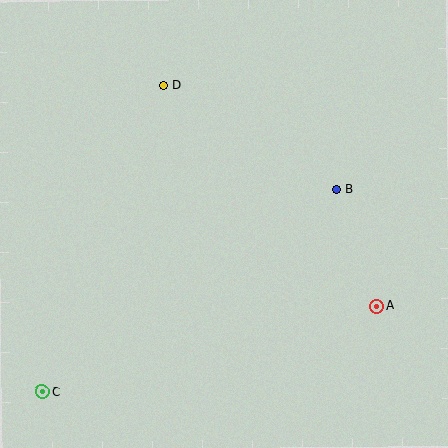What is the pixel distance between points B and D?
The distance between B and D is 202 pixels.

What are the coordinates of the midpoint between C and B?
The midpoint between C and B is at (189, 290).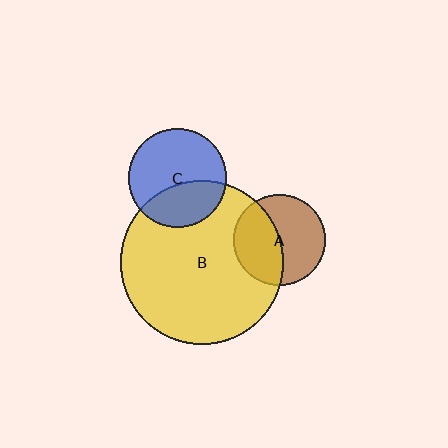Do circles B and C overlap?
Yes.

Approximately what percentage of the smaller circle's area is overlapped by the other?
Approximately 35%.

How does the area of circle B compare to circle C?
Approximately 2.8 times.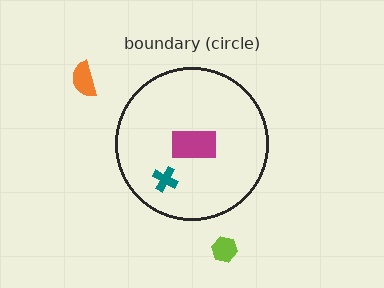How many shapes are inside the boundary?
2 inside, 2 outside.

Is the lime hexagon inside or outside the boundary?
Outside.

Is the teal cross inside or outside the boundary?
Inside.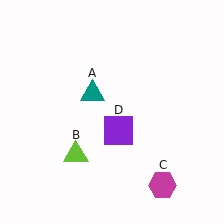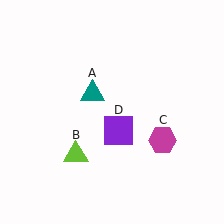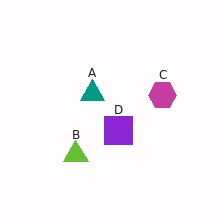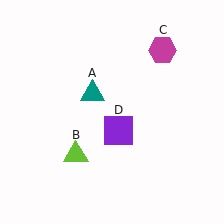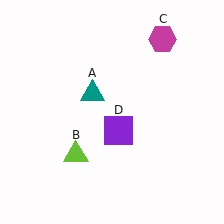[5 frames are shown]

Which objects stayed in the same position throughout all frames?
Teal triangle (object A) and lime triangle (object B) and purple square (object D) remained stationary.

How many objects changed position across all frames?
1 object changed position: magenta hexagon (object C).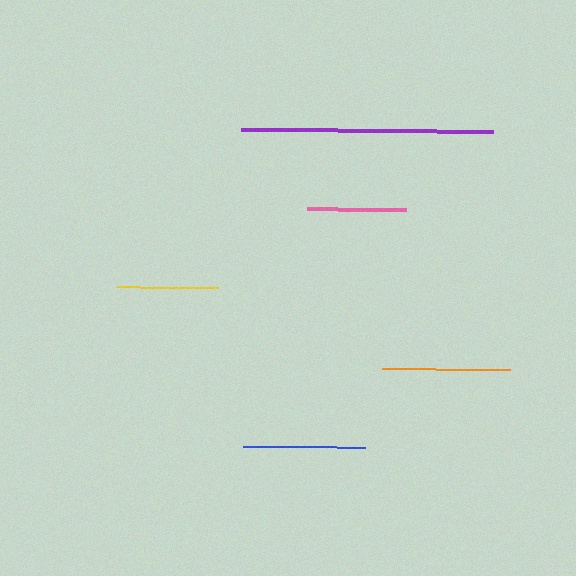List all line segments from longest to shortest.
From longest to shortest: purple, orange, blue, yellow, pink.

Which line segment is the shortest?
The pink line is the shortest at approximately 99 pixels.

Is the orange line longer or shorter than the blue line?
The orange line is longer than the blue line.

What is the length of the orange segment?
The orange segment is approximately 127 pixels long.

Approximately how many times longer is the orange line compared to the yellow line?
The orange line is approximately 1.3 times the length of the yellow line.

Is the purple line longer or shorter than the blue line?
The purple line is longer than the blue line.